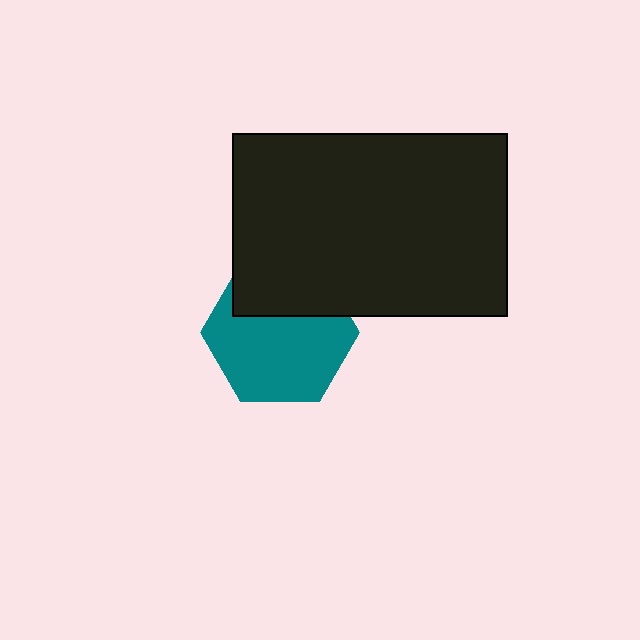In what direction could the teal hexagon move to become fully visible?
The teal hexagon could move down. That would shift it out from behind the black rectangle entirely.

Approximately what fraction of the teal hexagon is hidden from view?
Roughly 34% of the teal hexagon is hidden behind the black rectangle.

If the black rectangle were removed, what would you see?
You would see the complete teal hexagon.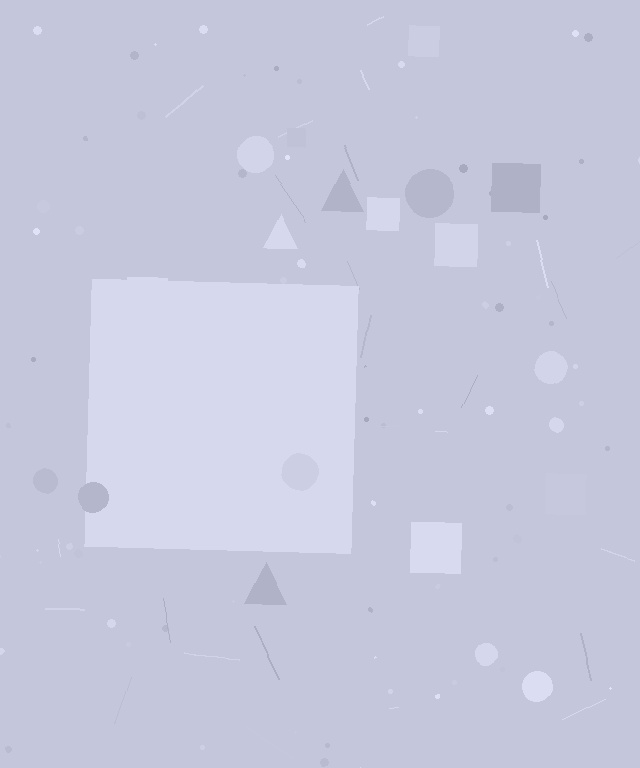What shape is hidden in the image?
A square is hidden in the image.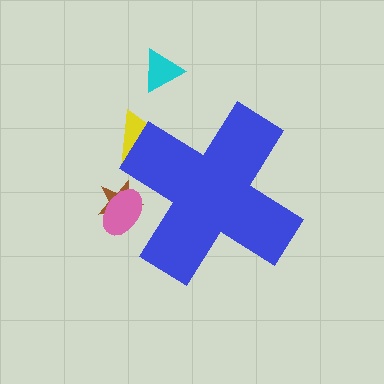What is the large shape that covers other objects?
A blue cross.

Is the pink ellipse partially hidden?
Yes, the pink ellipse is partially hidden behind the blue cross.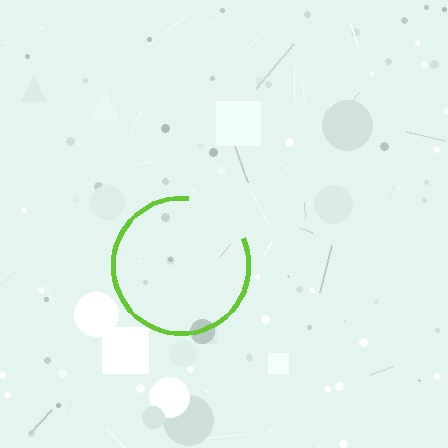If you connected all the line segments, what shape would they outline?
They would outline a circle.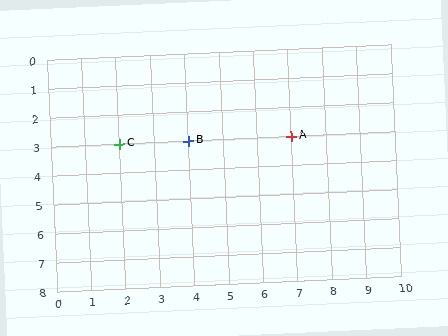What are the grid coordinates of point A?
Point A is at grid coordinates (7, 3).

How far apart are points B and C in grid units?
Points B and C are 2 columns apart.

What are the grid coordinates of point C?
Point C is at grid coordinates (2, 3).